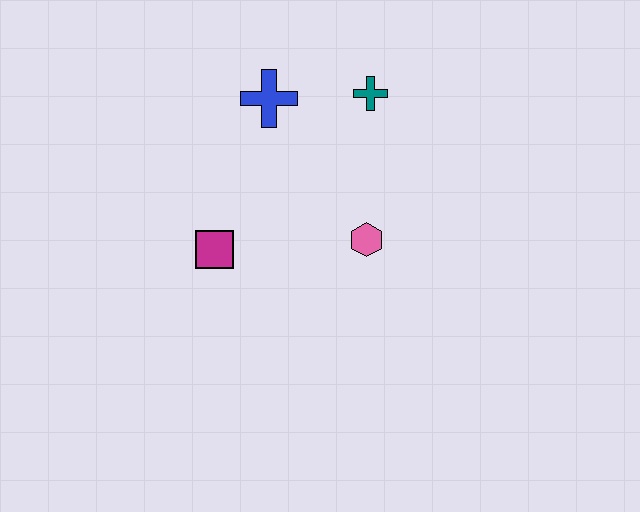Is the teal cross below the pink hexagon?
No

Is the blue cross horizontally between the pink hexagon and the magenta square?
Yes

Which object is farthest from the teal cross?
The magenta square is farthest from the teal cross.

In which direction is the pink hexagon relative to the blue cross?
The pink hexagon is below the blue cross.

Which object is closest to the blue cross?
The teal cross is closest to the blue cross.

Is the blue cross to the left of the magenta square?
No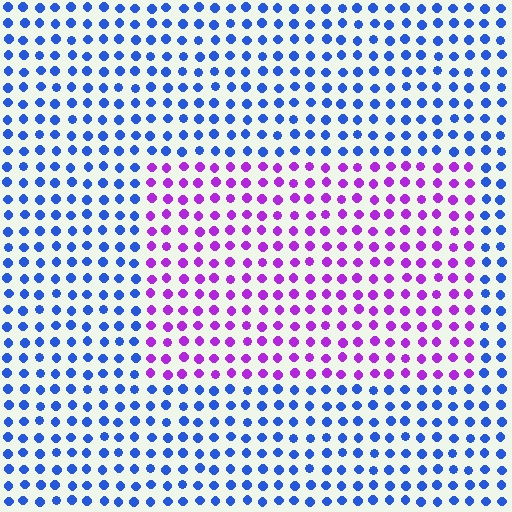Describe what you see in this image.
The image is filled with small blue elements in a uniform arrangement. A rectangle-shaped region is visible where the elements are tinted to a slightly different hue, forming a subtle color boundary.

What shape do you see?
I see a rectangle.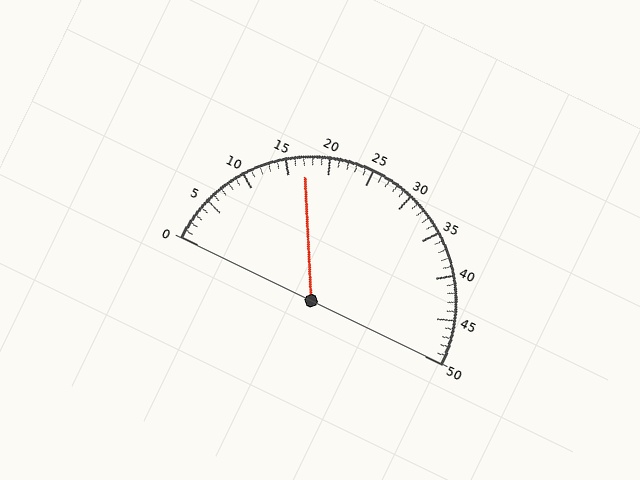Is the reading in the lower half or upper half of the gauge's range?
The reading is in the lower half of the range (0 to 50).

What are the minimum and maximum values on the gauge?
The gauge ranges from 0 to 50.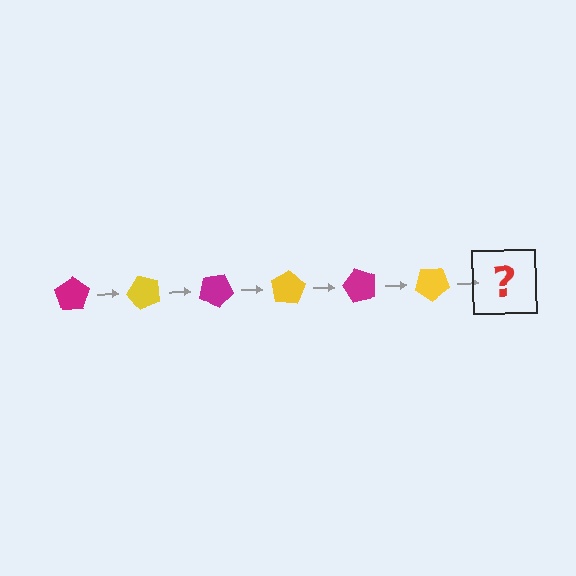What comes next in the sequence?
The next element should be a magenta pentagon, rotated 300 degrees from the start.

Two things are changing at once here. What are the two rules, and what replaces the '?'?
The two rules are that it rotates 50 degrees each step and the color cycles through magenta and yellow. The '?' should be a magenta pentagon, rotated 300 degrees from the start.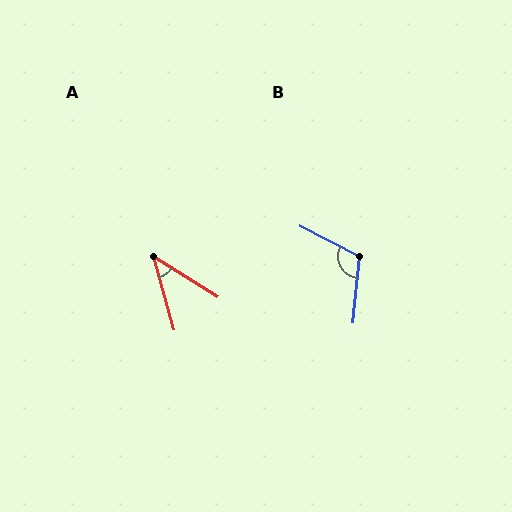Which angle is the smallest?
A, at approximately 42 degrees.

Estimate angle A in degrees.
Approximately 42 degrees.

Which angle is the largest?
B, at approximately 112 degrees.